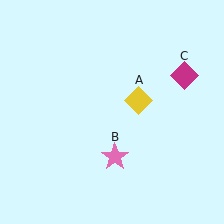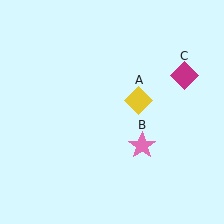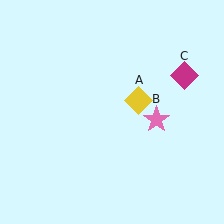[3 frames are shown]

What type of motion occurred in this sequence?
The pink star (object B) rotated counterclockwise around the center of the scene.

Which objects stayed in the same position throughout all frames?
Yellow diamond (object A) and magenta diamond (object C) remained stationary.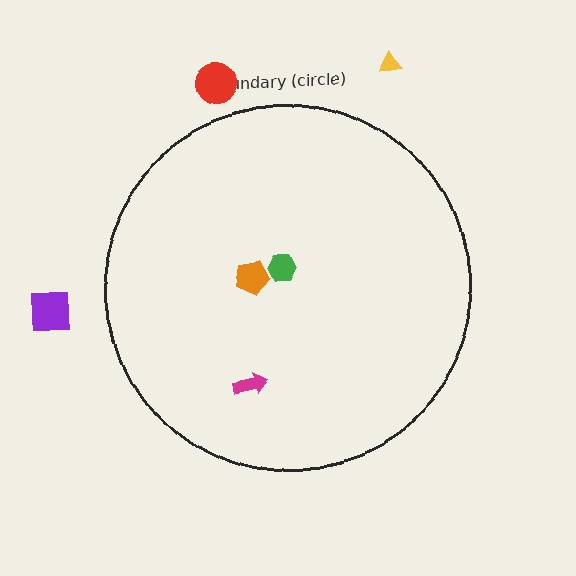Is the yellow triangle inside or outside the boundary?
Outside.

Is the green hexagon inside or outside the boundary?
Inside.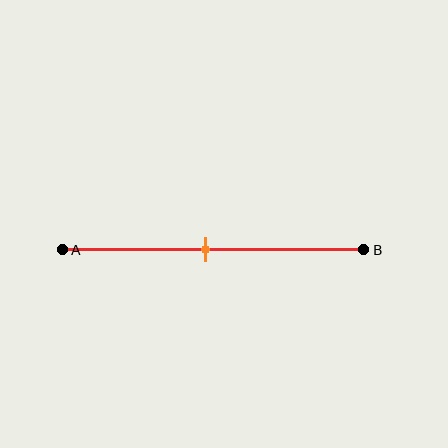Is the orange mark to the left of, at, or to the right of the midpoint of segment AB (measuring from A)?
The orange mark is approximately at the midpoint of segment AB.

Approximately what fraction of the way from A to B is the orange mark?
The orange mark is approximately 45% of the way from A to B.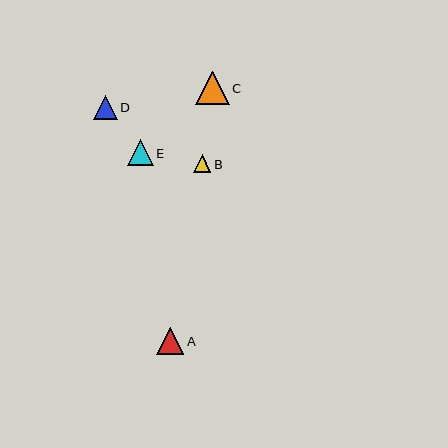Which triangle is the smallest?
Triangle B is the smallest with a size of approximately 17 pixels.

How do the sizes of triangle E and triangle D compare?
Triangle E and triangle D are approximately the same size.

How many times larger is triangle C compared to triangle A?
Triangle C is approximately 1.2 times the size of triangle A.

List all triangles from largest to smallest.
From largest to smallest: C, A, E, D, B.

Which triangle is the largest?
Triangle C is the largest with a size of approximately 34 pixels.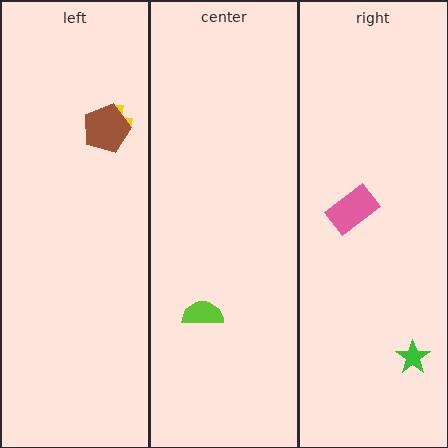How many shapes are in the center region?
1.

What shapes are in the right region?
The pink rectangle, the green star.